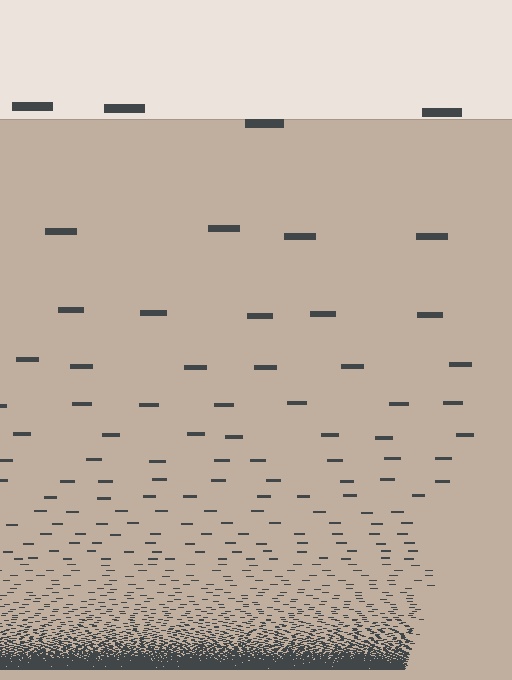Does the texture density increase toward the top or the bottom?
Density increases toward the bottom.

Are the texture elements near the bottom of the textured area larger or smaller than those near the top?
Smaller. The gradient is inverted — elements near the bottom are smaller and denser.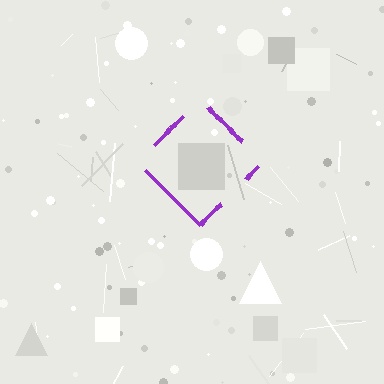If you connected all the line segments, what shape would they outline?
They would outline a diamond.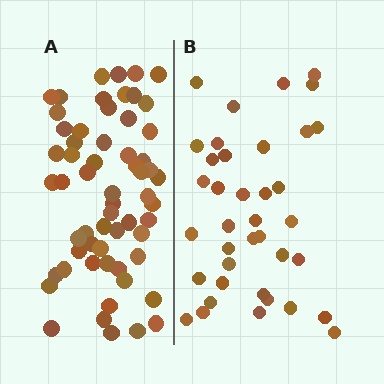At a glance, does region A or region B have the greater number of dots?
Region A (the left region) has more dots.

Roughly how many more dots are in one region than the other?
Region A has approximately 20 more dots than region B.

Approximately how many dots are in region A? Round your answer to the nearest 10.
About 60 dots.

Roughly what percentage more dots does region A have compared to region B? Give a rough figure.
About 60% more.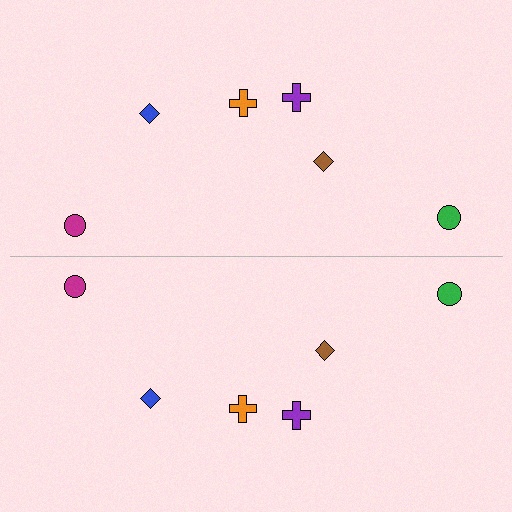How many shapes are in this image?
There are 12 shapes in this image.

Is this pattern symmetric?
Yes, this pattern has bilateral (reflection) symmetry.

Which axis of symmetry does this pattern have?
The pattern has a horizontal axis of symmetry running through the center of the image.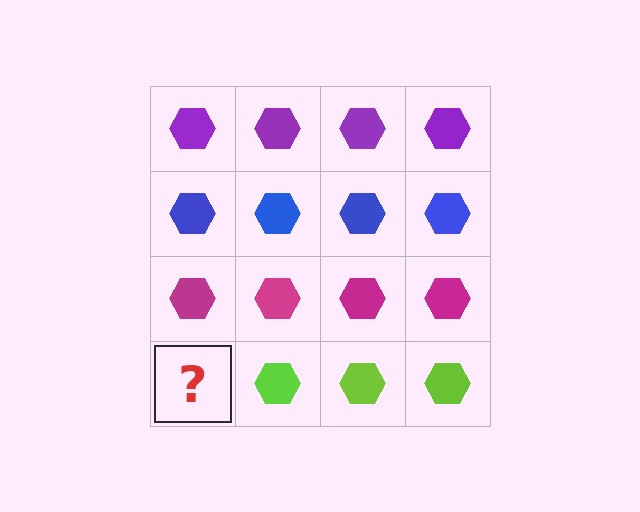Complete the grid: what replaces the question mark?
The question mark should be replaced with a lime hexagon.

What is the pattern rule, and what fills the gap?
The rule is that each row has a consistent color. The gap should be filled with a lime hexagon.